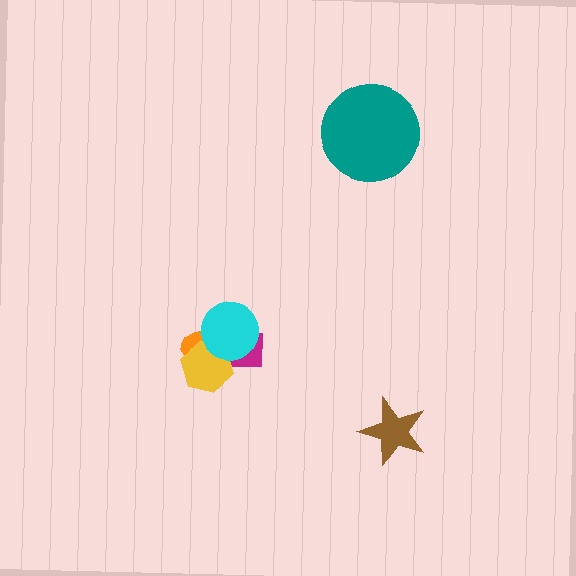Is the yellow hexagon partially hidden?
Yes, it is partially covered by another shape.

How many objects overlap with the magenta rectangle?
3 objects overlap with the magenta rectangle.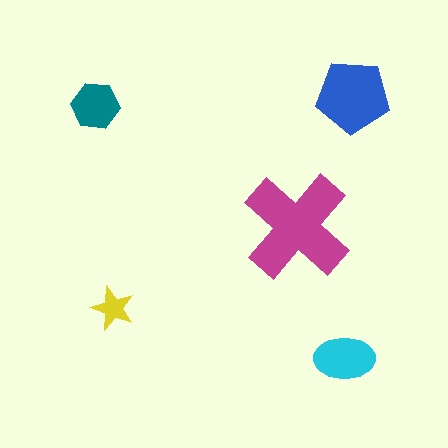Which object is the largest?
The magenta cross.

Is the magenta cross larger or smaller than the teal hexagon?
Larger.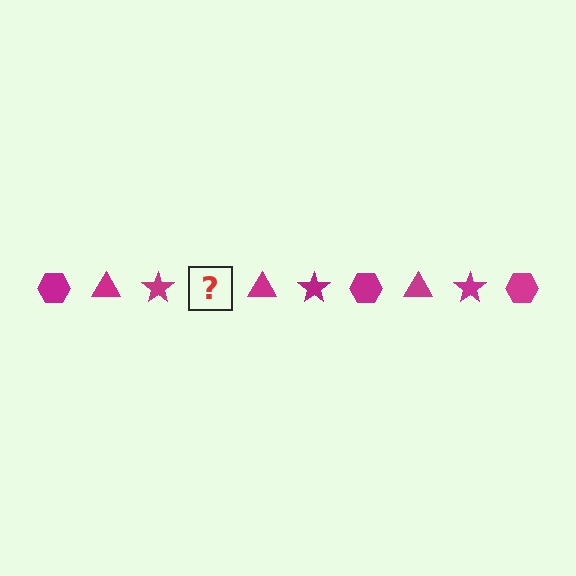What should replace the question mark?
The question mark should be replaced with a magenta hexagon.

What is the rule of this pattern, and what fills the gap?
The rule is that the pattern cycles through hexagon, triangle, star shapes in magenta. The gap should be filled with a magenta hexagon.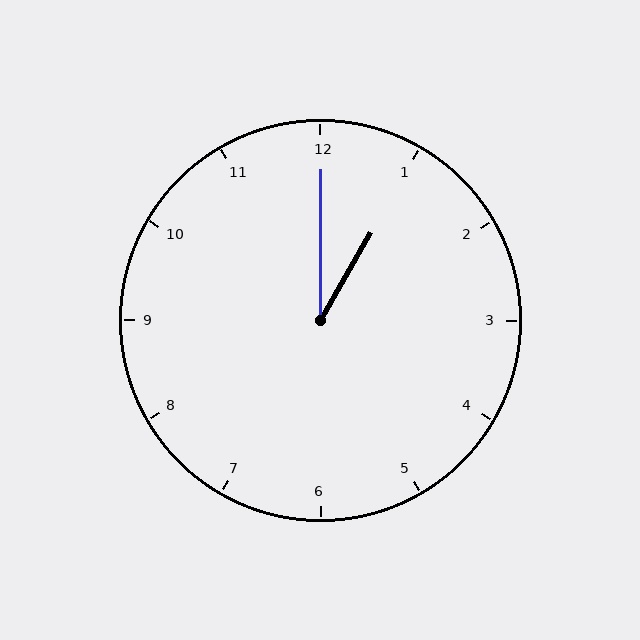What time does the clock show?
1:00.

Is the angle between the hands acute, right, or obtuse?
It is acute.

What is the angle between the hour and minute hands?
Approximately 30 degrees.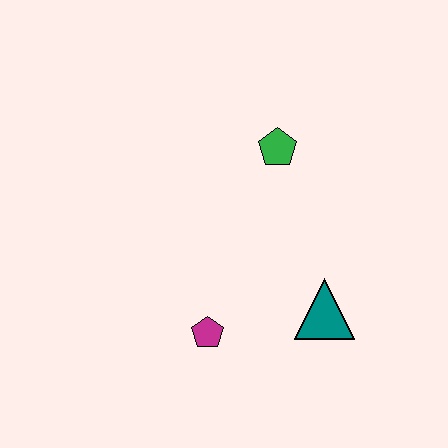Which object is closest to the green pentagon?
The teal triangle is closest to the green pentagon.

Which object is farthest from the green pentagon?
The magenta pentagon is farthest from the green pentagon.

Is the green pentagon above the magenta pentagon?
Yes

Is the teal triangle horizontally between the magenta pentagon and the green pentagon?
No